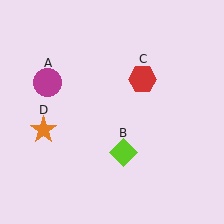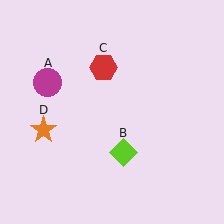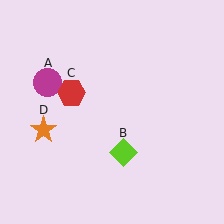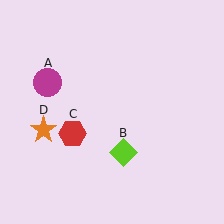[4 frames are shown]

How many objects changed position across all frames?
1 object changed position: red hexagon (object C).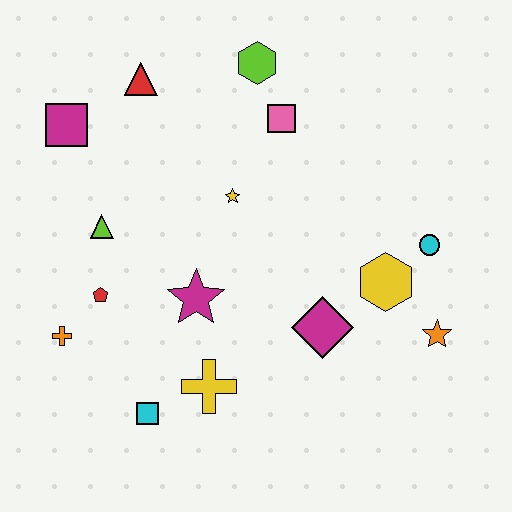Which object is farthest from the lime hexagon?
The cyan square is farthest from the lime hexagon.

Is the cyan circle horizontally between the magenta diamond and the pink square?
No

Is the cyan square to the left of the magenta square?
No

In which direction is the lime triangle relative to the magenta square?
The lime triangle is below the magenta square.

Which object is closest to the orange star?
The yellow hexagon is closest to the orange star.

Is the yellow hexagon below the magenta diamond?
No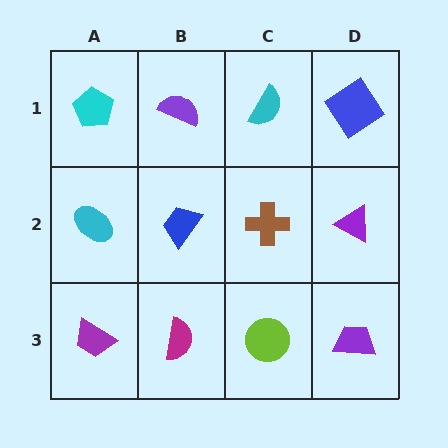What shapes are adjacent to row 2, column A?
A cyan pentagon (row 1, column A), a purple trapezoid (row 3, column A), a blue trapezoid (row 2, column B).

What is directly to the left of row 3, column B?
A purple trapezoid.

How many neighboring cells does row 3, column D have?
2.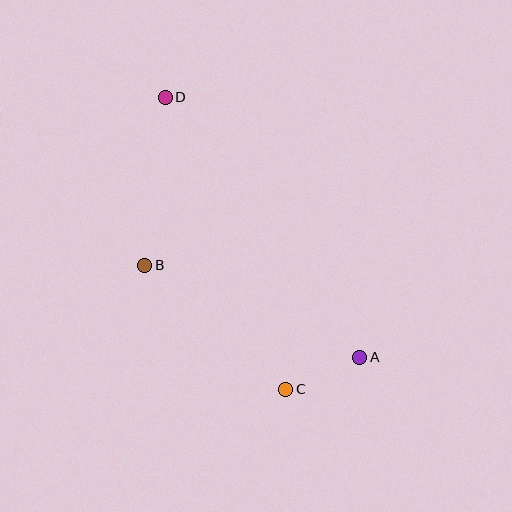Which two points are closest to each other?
Points A and C are closest to each other.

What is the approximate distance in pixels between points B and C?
The distance between B and C is approximately 188 pixels.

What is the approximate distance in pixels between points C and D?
The distance between C and D is approximately 316 pixels.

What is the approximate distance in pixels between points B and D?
The distance between B and D is approximately 169 pixels.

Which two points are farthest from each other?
Points A and D are farthest from each other.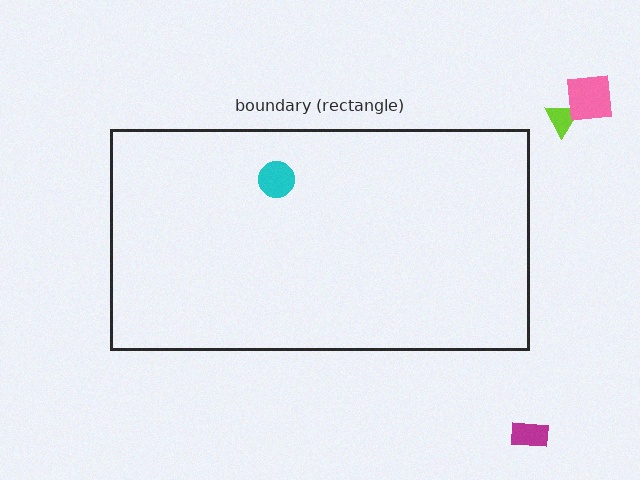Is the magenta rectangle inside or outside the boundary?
Outside.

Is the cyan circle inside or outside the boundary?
Inside.